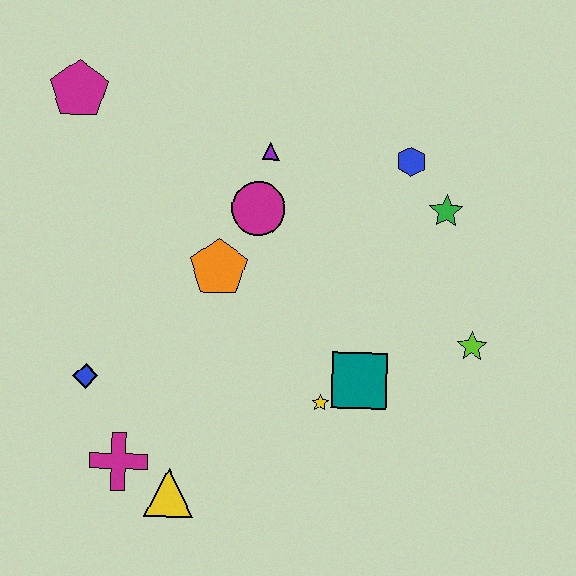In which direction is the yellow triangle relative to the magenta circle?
The yellow triangle is below the magenta circle.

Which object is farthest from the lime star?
The magenta pentagon is farthest from the lime star.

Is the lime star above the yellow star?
Yes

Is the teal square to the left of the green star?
Yes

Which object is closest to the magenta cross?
The yellow triangle is closest to the magenta cross.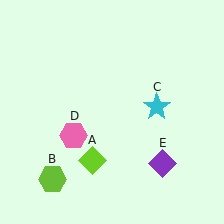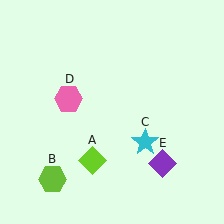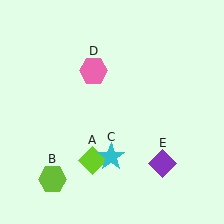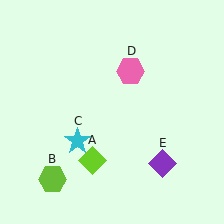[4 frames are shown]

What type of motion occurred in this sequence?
The cyan star (object C), pink hexagon (object D) rotated clockwise around the center of the scene.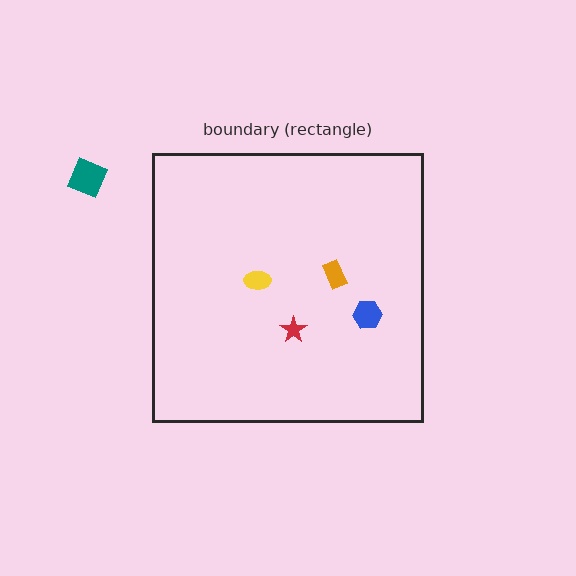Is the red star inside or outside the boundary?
Inside.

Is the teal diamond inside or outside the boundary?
Outside.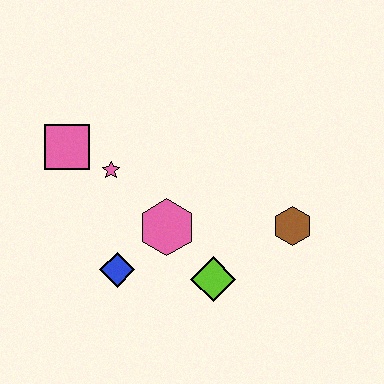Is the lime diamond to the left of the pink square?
No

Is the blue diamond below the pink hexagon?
Yes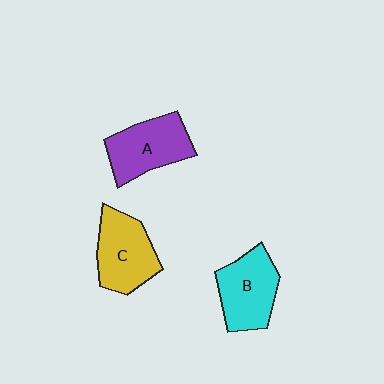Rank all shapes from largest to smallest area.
From largest to smallest: C (yellow), A (purple), B (cyan).